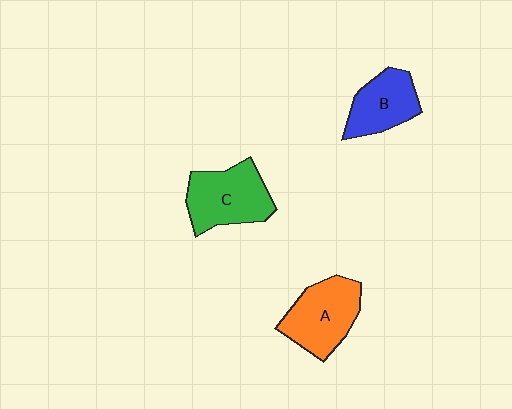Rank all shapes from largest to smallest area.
From largest to smallest: C (green), A (orange), B (blue).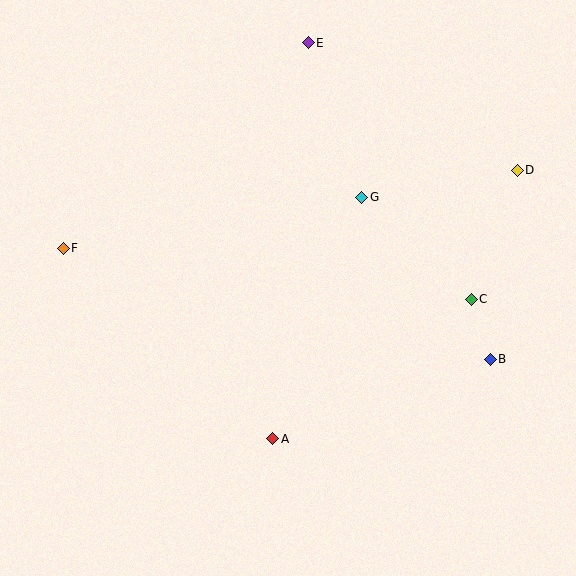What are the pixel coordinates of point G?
Point G is at (362, 197).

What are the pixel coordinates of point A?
Point A is at (273, 439).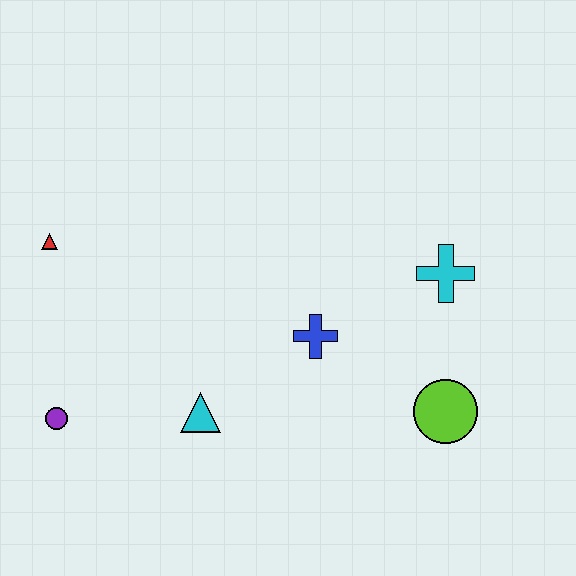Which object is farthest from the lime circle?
The red triangle is farthest from the lime circle.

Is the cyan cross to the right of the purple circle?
Yes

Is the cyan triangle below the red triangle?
Yes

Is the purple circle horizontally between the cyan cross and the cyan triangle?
No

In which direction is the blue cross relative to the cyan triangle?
The blue cross is to the right of the cyan triangle.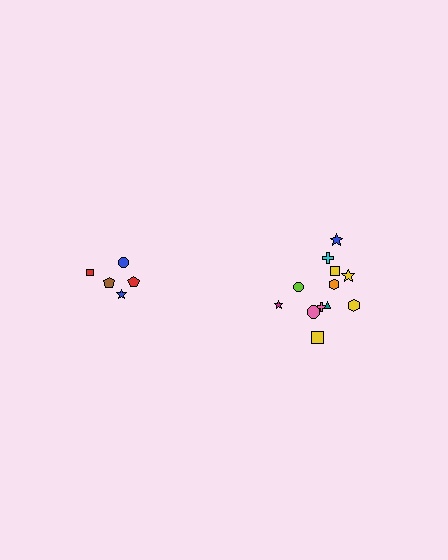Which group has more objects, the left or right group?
The right group.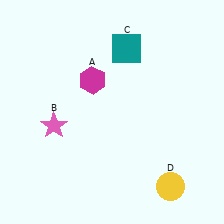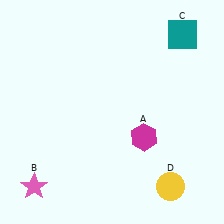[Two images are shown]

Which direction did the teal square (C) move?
The teal square (C) moved right.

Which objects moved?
The objects that moved are: the magenta hexagon (A), the pink star (B), the teal square (C).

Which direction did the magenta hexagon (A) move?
The magenta hexagon (A) moved down.